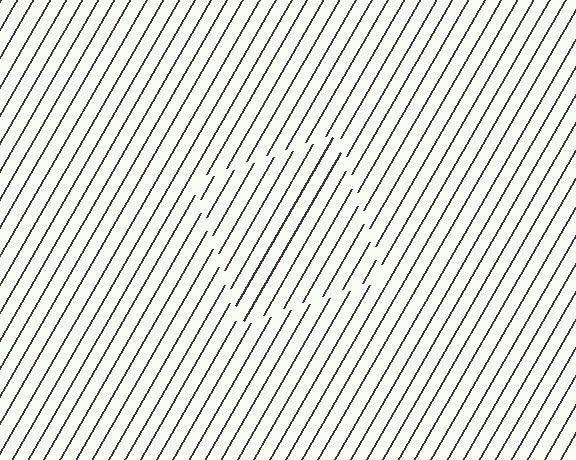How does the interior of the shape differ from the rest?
The interior of the shape contains the same grating, shifted by half a period — the contour is defined by the phase discontinuity where line-ends from the inner and outer gratings abut.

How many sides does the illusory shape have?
4 sides — the line-ends trace a square.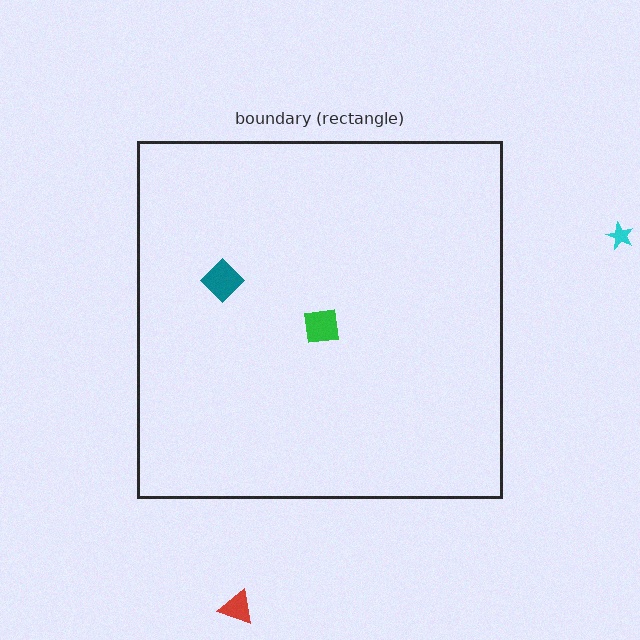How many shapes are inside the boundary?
2 inside, 2 outside.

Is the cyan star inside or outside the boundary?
Outside.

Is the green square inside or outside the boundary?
Inside.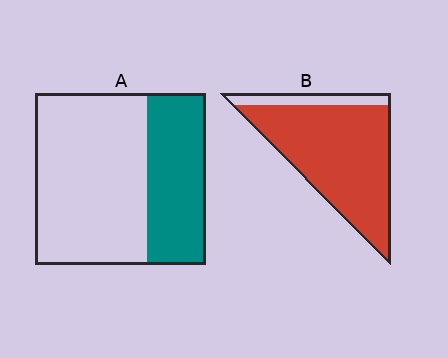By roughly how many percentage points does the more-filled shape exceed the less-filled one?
By roughly 50 percentage points (B over A).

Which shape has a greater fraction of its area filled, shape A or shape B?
Shape B.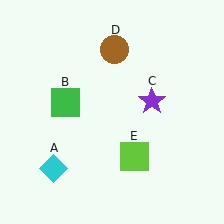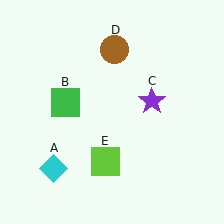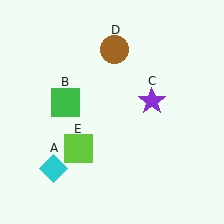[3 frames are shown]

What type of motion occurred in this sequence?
The lime square (object E) rotated clockwise around the center of the scene.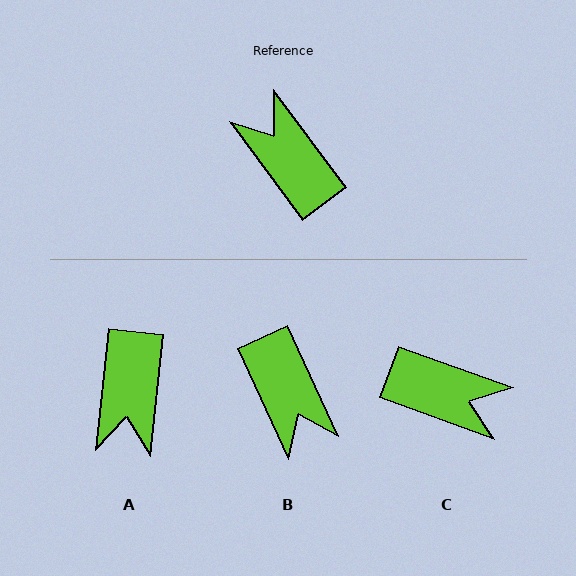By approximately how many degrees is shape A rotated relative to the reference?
Approximately 137 degrees counter-clockwise.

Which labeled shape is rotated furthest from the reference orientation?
B, about 168 degrees away.